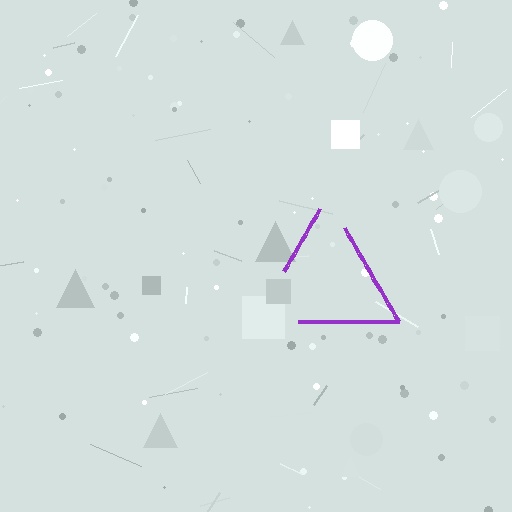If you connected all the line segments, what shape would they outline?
They would outline a triangle.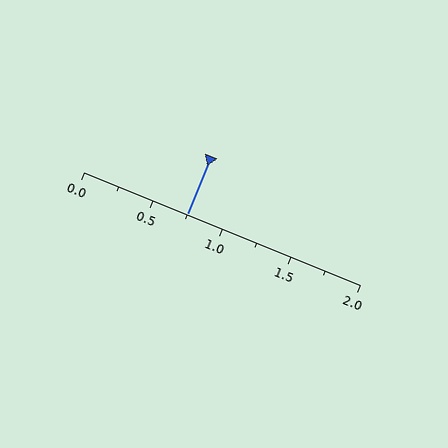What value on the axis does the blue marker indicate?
The marker indicates approximately 0.75.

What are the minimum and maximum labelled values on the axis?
The axis runs from 0.0 to 2.0.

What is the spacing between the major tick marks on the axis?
The major ticks are spaced 0.5 apart.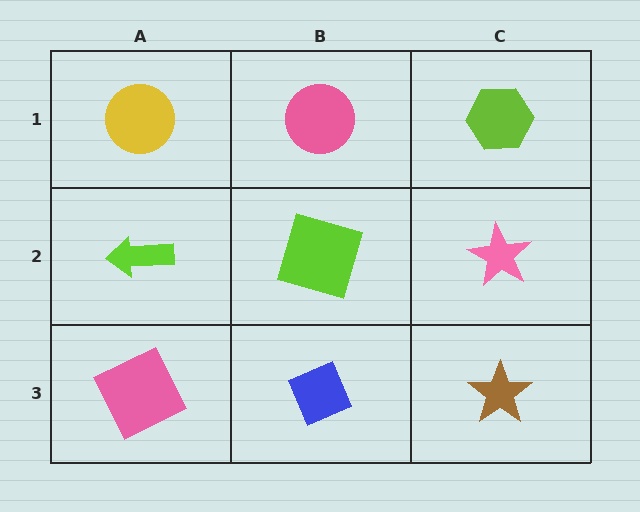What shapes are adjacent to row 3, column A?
A lime arrow (row 2, column A), a blue diamond (row 3, column B).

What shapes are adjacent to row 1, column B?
A lime square (row 2, column B), a yellow circle (row 1, column A), a lime hexagon (row 1, column C).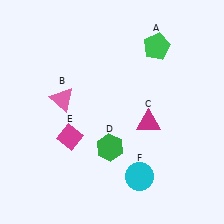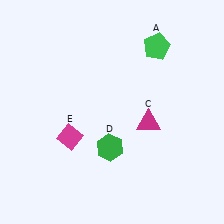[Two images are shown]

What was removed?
The pink triangle (B), the cyan circle (F) were removed in Image 2.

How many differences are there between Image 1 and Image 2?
There are 2 differences between the two images.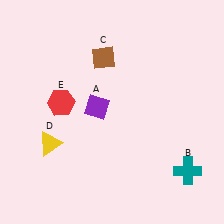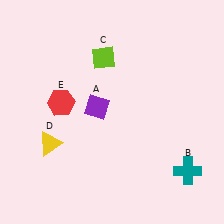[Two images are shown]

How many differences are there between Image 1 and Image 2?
There is 1 difference between the two images.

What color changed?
The diamond (C) changed from brown in Image 1 to lime in Image 2.